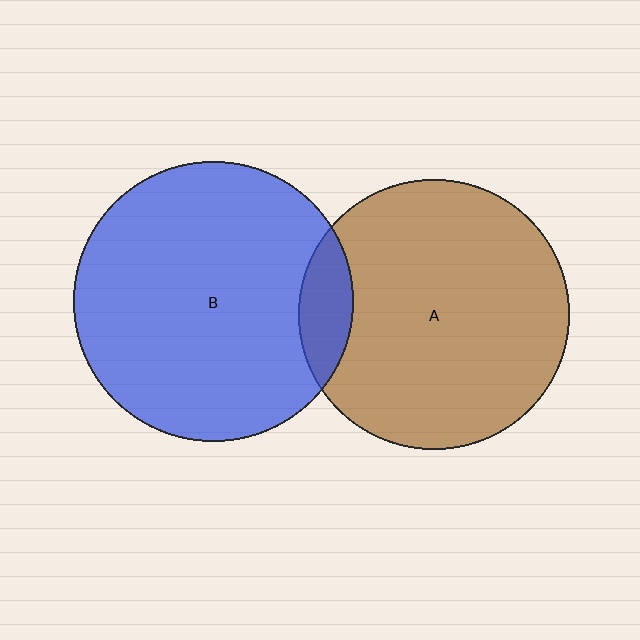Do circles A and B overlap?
Yes.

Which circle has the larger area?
Circle B (blue).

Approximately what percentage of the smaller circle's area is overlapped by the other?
Approximately 10%.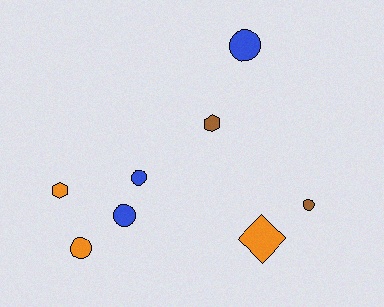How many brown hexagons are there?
There is 1 brown hexagon.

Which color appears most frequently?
Orange, with 3 objects.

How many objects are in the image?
There are 8 objects.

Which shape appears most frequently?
Circle, with 5 objects.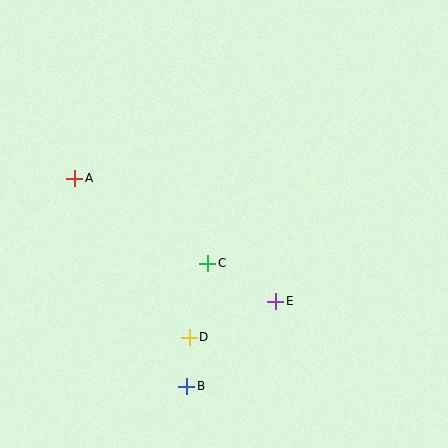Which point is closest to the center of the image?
Point C at (208, 263) is closest to the center.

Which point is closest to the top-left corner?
Point A is closest to the top-left corner.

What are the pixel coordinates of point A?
Point A is at (75, 178).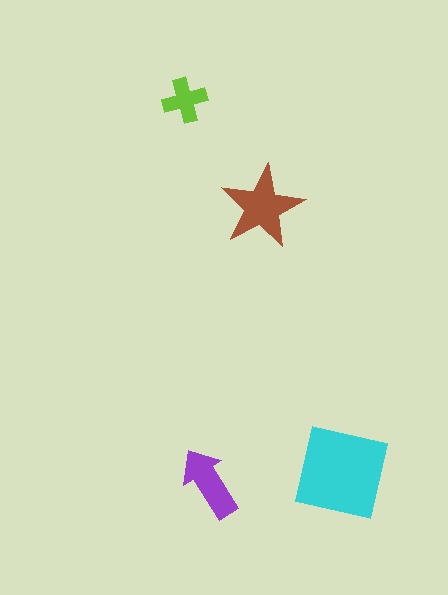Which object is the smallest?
The lime cross.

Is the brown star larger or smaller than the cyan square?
Smaller.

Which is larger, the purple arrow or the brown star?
The brown star.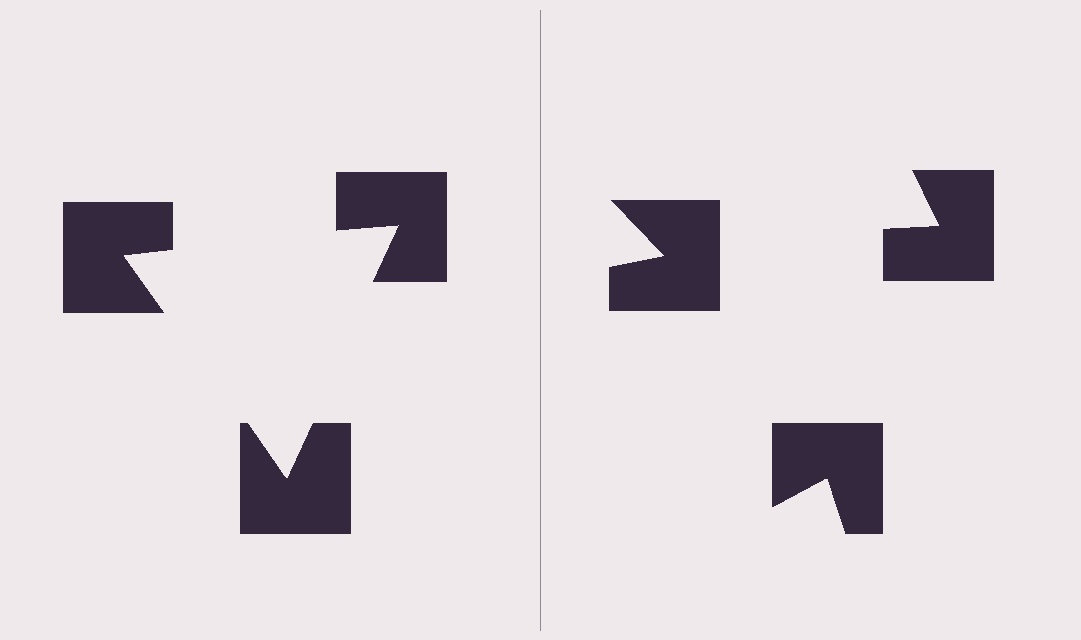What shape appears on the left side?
An illusory triangle.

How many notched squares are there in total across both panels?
6 — 3 on each side.